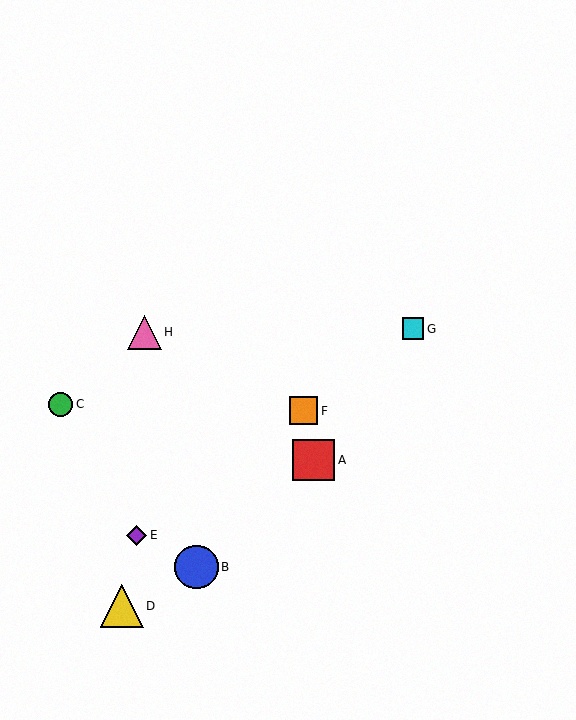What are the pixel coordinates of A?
Object A is at (314, 460).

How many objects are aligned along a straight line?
3 objects (E, F, G) are aligned along a straight line.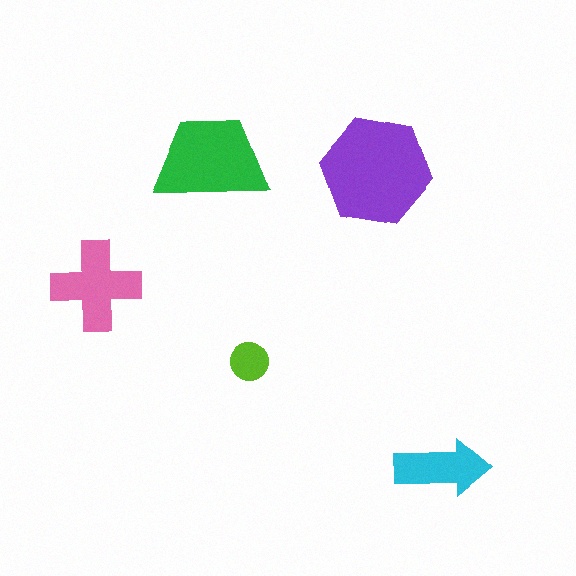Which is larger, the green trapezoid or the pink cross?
The green trapezoid.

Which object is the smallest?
The lime circle.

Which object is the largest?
The purple hexagon.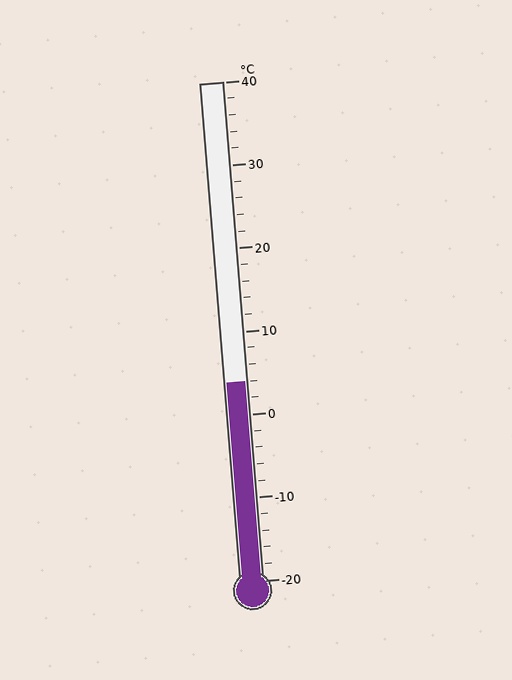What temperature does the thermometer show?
The thermometer shows approximately 4°C.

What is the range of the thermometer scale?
The thermometer scale ranges from -20°C to 40°C.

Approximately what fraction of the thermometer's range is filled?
The thermometer is filled to approximately 40% of its range.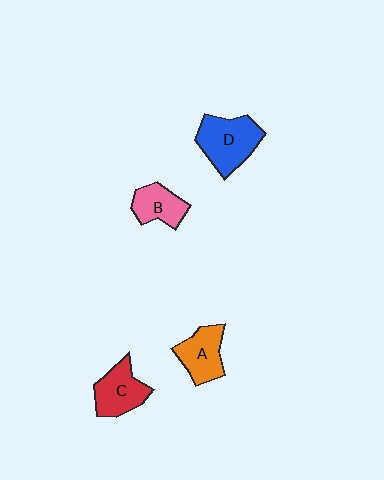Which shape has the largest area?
Shape D (blue).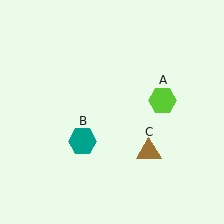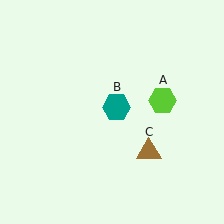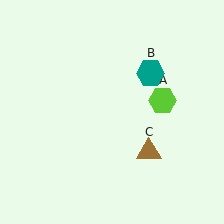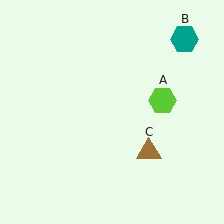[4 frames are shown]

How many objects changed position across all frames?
1 object changed position: teal hexagon (object B).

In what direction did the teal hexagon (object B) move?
The teal hexagon (object B) moved up and to the right.